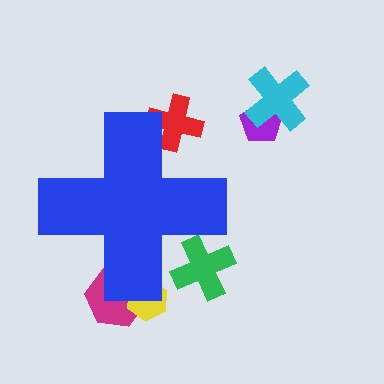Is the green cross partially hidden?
Yes, the green cross is partially hidden behind the blue cross.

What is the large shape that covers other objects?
A blue cross.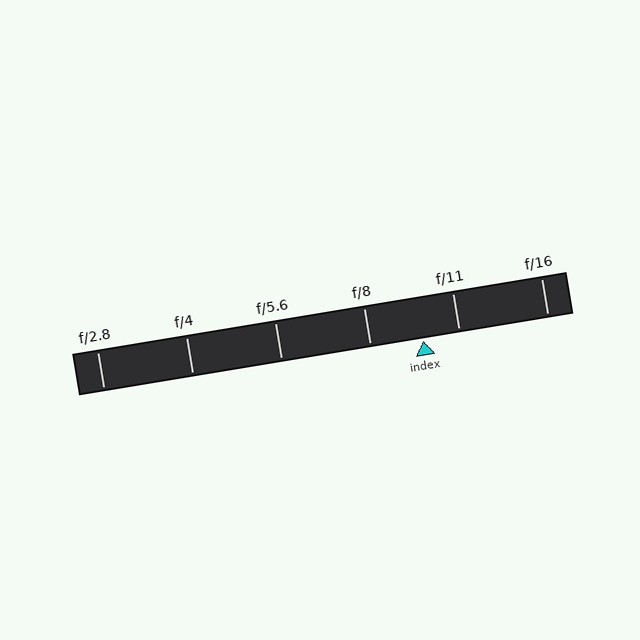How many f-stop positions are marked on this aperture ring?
There are 6 f-stop positions marked.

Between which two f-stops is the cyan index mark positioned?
The index mark is between f/8 and f/11.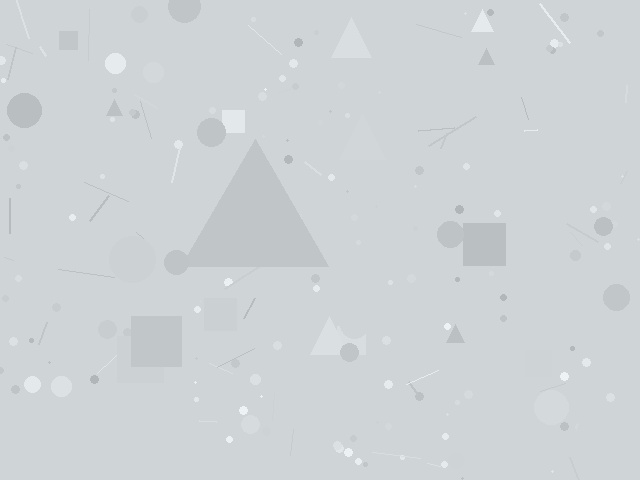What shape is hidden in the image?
A triangle is hidden in the image.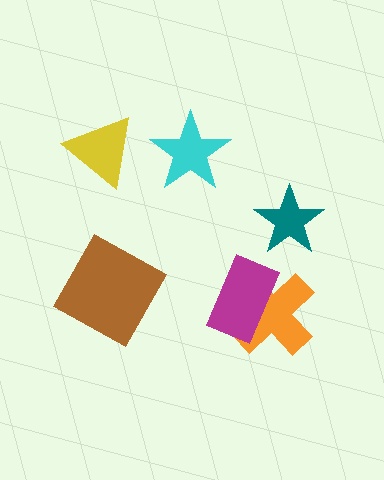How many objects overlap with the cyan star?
0 objects overlap with the cyan star.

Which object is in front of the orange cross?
The magenta rectangle is in front of the orange cross.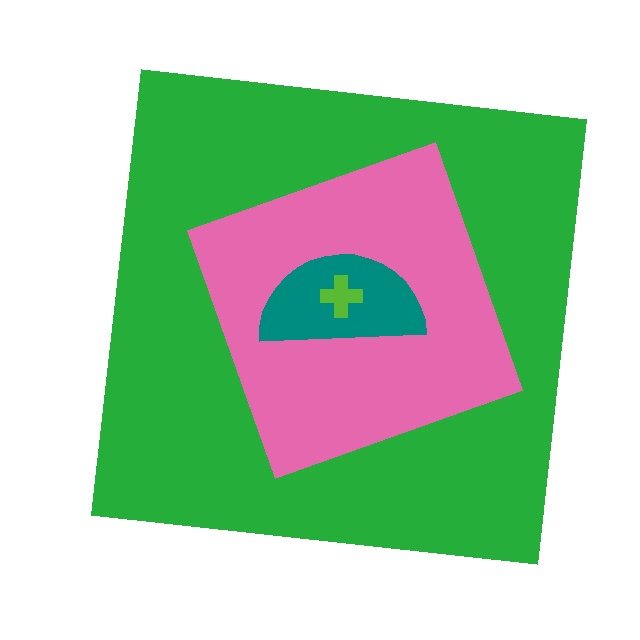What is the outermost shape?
The green square.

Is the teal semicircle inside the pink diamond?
Yes.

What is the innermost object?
The lime cross.